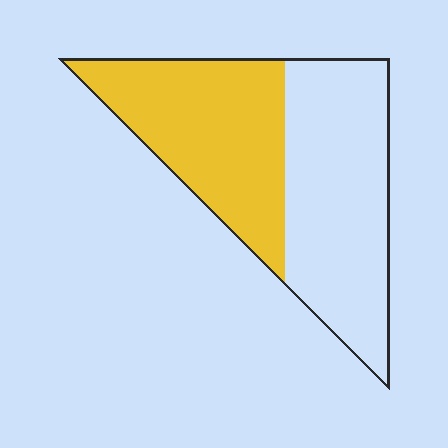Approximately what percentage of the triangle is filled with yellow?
Approximately 45%.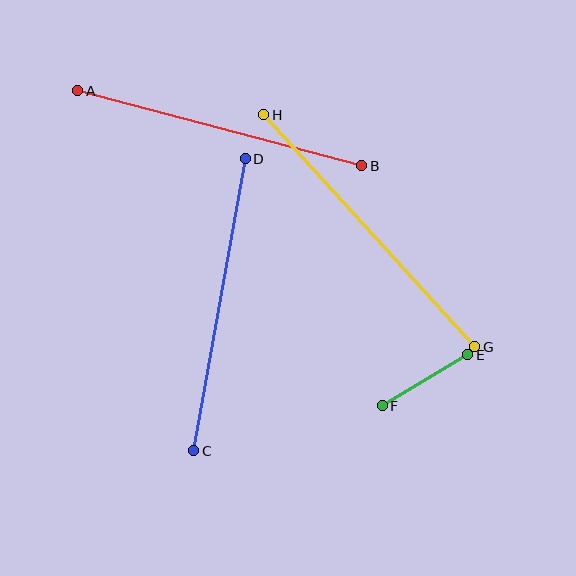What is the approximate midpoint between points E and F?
The midpoint is at approximately (425, 380) pixels.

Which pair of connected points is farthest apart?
Points G and H are farthest apart.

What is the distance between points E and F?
The distance is approximately 100 pixels.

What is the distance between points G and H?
The distance is approximately 314 pixels.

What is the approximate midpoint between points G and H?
The midpoint is at approximately (369, 231) pixels.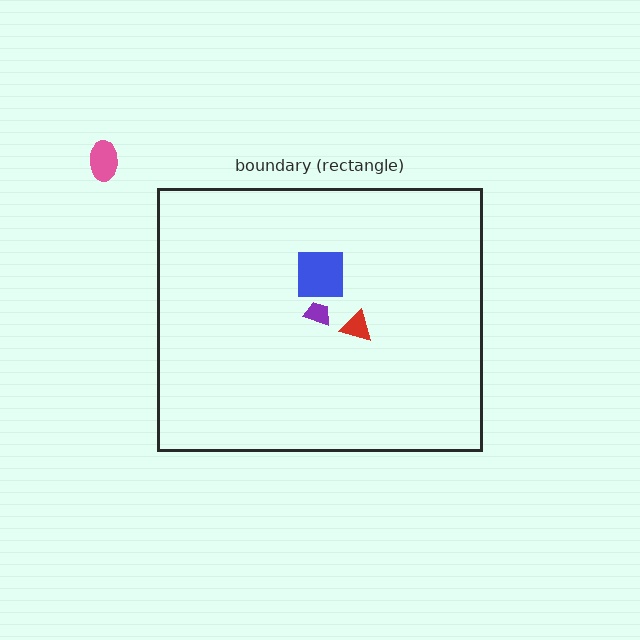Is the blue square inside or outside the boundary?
Inside.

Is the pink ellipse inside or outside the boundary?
Outside.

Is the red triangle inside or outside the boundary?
Inside.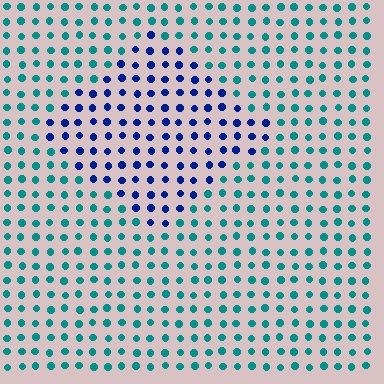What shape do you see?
I see a diamond.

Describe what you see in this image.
The image is filled with small teal elements in a uniform arrangement. A diamond-shaped region is visible where the elements are tinted to a slightly different hue, forming a subtle color boundary.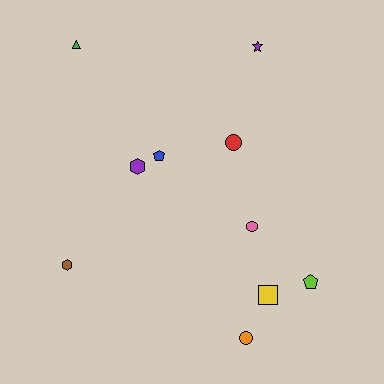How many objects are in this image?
There are 10 objects.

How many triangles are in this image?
There is 1 triangle.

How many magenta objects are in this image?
There are no magenta objects.